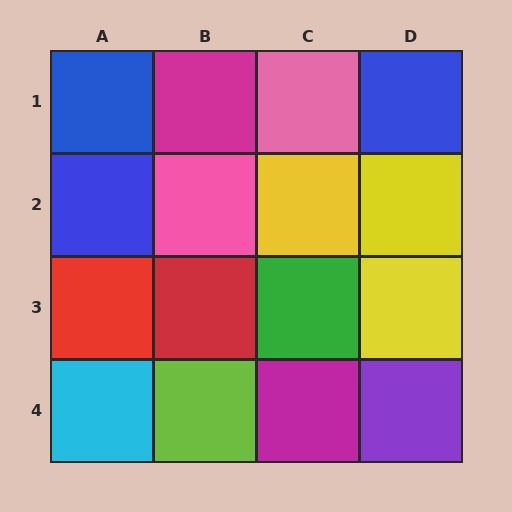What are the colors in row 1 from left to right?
Blue, magenta, pink, blue.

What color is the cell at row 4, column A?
Cyan.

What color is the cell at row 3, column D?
Yellow.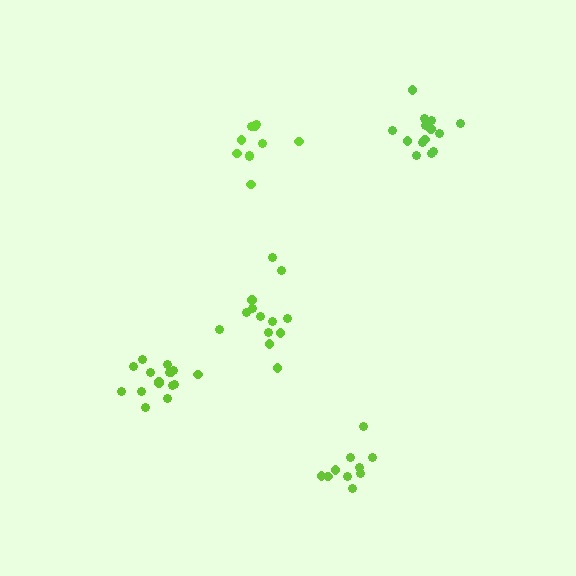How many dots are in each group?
Group 1: 14 dots, Group 2: 16 dots, Group 3: 13 dots, Group 4: 10 dots, Group 5: 10 dots (63 total).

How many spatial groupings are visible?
There are 5 spatial groupings.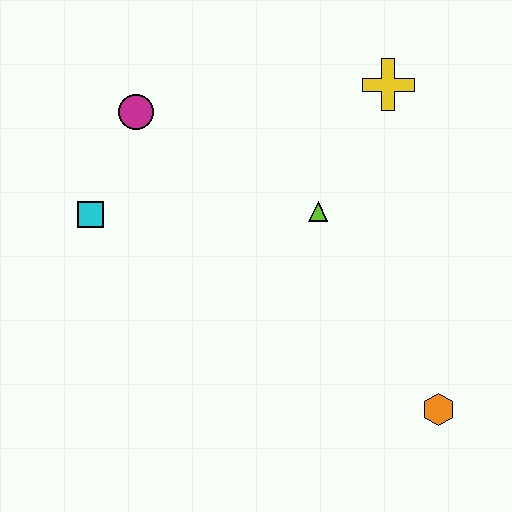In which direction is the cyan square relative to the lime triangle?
The cyan square is to the left of the lime triangle.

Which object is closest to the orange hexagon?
The lime triangle is closest to the orange hexagon.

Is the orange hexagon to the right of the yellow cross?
Yes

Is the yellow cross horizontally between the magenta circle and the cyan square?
No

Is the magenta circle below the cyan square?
No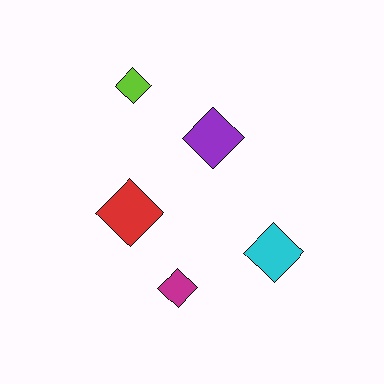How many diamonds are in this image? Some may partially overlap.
There are 5 diamonds.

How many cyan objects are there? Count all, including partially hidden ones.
There is 1 cyan object.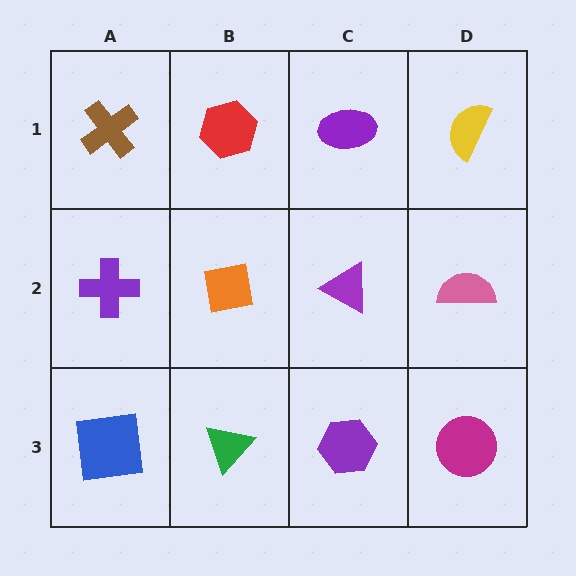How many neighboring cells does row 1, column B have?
3.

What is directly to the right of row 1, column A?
A red hexagon.